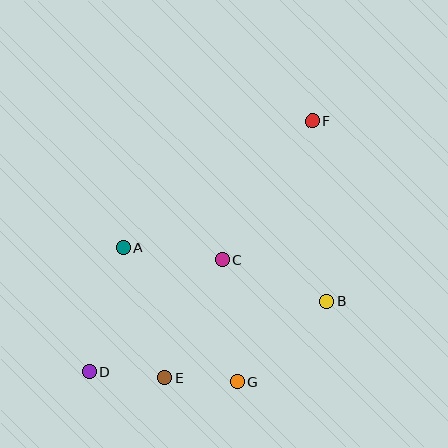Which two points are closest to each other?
Points E and G are closest to each other.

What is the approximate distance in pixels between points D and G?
The distance between D and G is approximately 149 pixels.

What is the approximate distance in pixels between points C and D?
The distance between C and D is approximately 174 pixels.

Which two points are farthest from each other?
Points D and F are farthest from each other.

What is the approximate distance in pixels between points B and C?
The distance between B and C is approximately 113 pixels.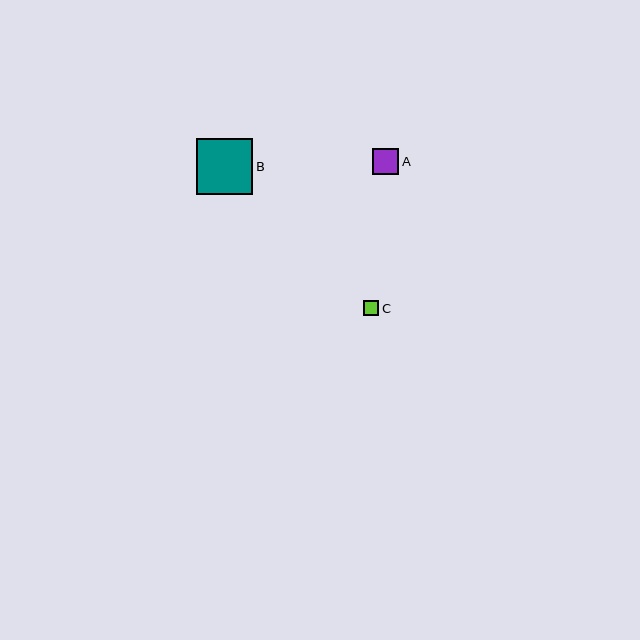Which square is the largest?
Square B is the largest with a size of approximately 56 pixels.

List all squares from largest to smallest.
From largest to smallest: B, A, C.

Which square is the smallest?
Square C is the smallest with a size of approximately 16 pixels.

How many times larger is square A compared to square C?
Square A is approximately 1.7 times the size of square C.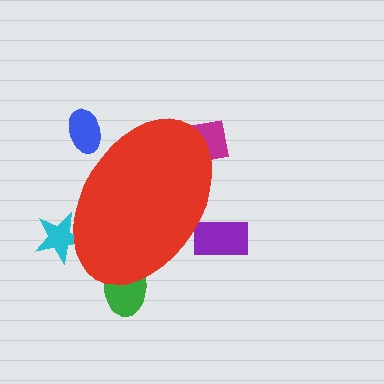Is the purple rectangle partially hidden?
Yes, the purple rectangle is partially hidden behind the red ellipse.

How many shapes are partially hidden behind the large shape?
5 shapes are partially hidden.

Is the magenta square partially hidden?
Yes, the magenta square is partially hidden behind the red ellipse.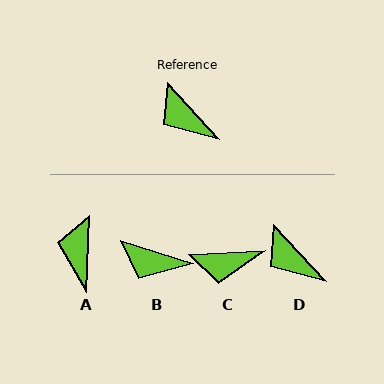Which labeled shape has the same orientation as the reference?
D.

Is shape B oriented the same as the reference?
No, it is off by about 30 degrees.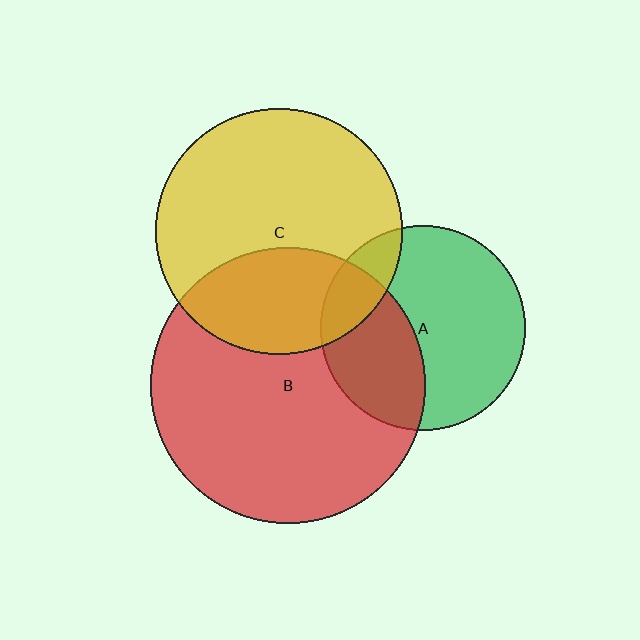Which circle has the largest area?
Circle B (red).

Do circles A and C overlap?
Yes.